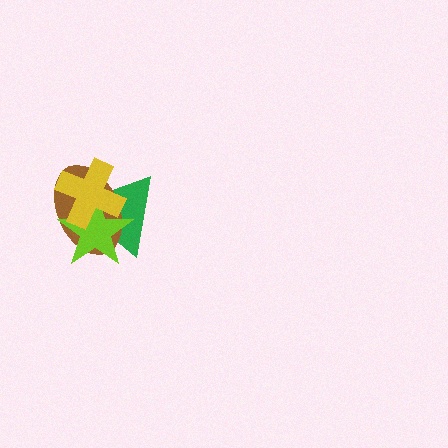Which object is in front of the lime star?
The yellow cross is in front of the lime star.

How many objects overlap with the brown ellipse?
3 objects overlap with the brown ellipse.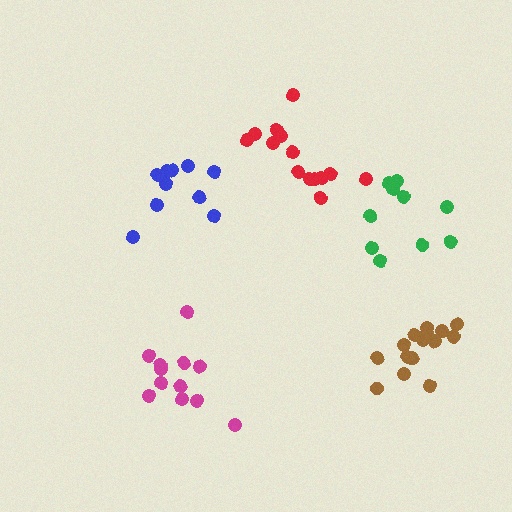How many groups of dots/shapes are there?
There are 5 groups.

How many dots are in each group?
Group 1: 15 dots, Group 2: 14 dots, Group 3: 10 dots, Group 4: 10 dots, Group 5: 12 dots (61 total).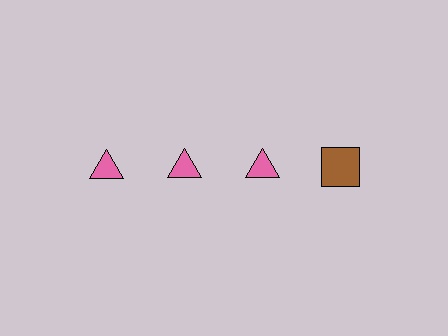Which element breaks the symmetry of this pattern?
The brown square in the top row, second from right column breaks the symmetry. All other shapes are pink triangles.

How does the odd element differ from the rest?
It differs in both color (brown instead of pink) and shape (square instead of triangle).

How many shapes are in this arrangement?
There are 4 shapes arranged in a grid pattern.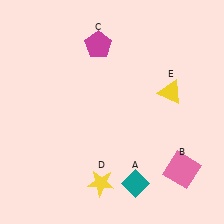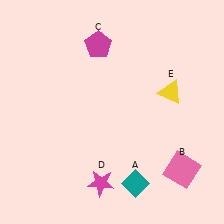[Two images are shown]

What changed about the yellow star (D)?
In Image 1, D is yellow. In Image 2, it changed to magenta.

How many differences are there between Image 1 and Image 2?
There is 1 difference between the two images.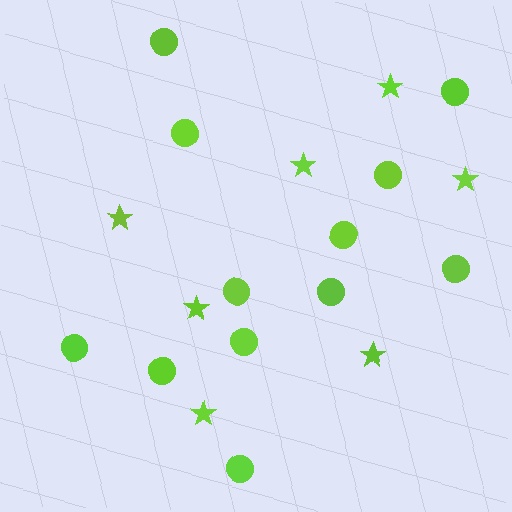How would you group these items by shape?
There are 2 groups: one group of circles (12) and one group of stars (7).